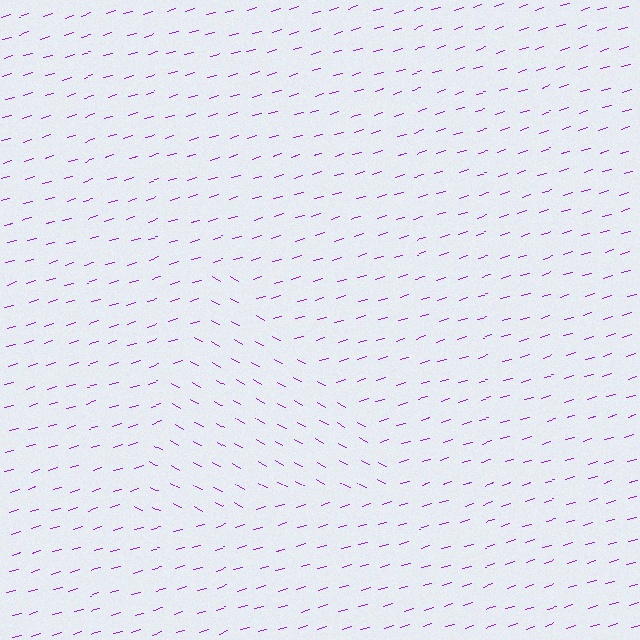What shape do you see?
I see a triangle.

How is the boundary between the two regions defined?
The boundary is defined purely by a change in line orientation (approximately 45 degrees difference). All lines are the same color and thickness.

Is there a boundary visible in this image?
Yes, there is a texture boundary formed by a change in line orientation.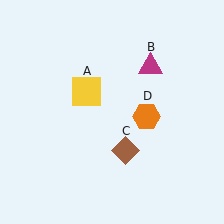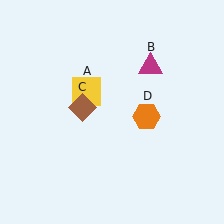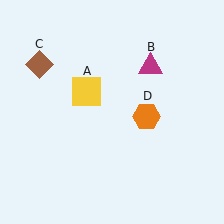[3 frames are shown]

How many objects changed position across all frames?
1 object changed position: brown diamond (object C).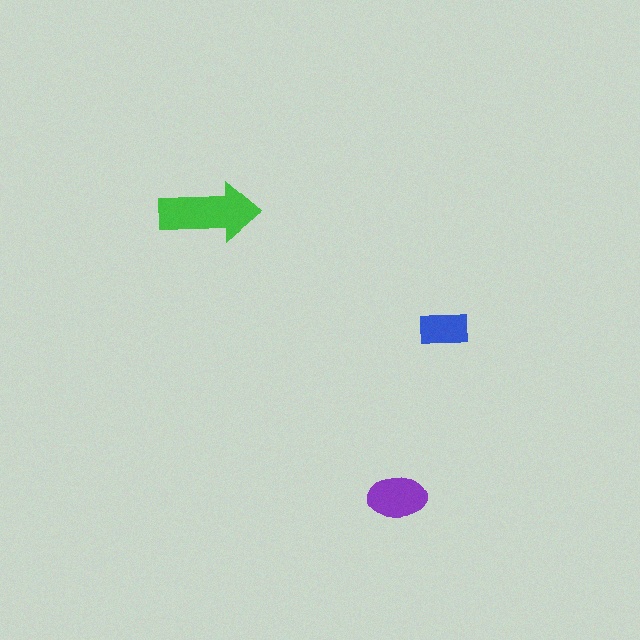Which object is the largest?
The green arrow.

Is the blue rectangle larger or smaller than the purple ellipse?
Smaller.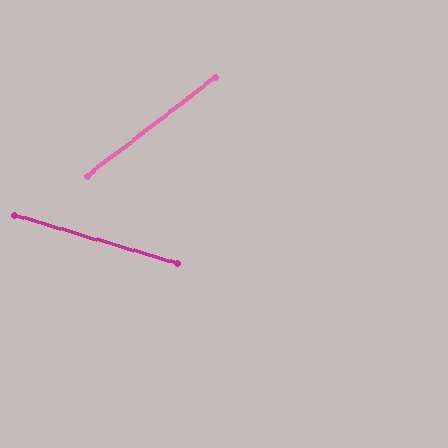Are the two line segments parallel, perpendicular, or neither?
Neither parallel nor perpendicular — they differ by about 54°.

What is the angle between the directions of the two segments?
Approximately 54 degrees.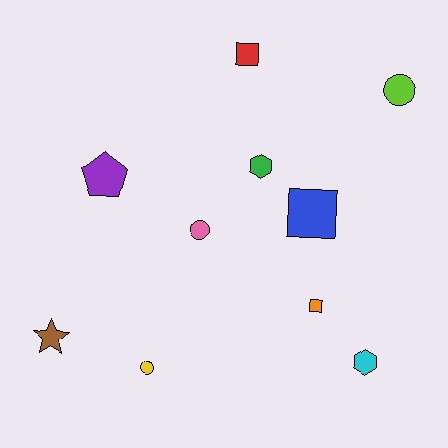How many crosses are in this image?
There are no crosses.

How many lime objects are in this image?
There is 1 lime object.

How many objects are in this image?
There are 10 objects.